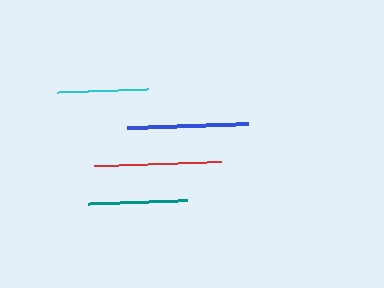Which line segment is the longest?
The red line is the longest at approximately 127 pixels.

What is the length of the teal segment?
The teal segment is approximately 98 pixels long.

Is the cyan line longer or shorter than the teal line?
The teal line is longer than the cyan line.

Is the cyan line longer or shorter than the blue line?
The blue line is longer than the cyan line.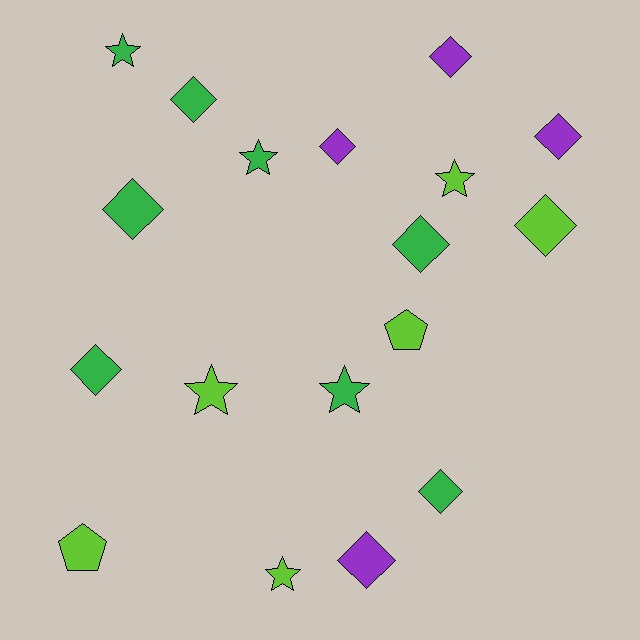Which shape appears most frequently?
Diamond, with 10 objects.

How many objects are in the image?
There are 18 objects.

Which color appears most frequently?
Green, with 8 objects.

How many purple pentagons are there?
There are no purple pentagons.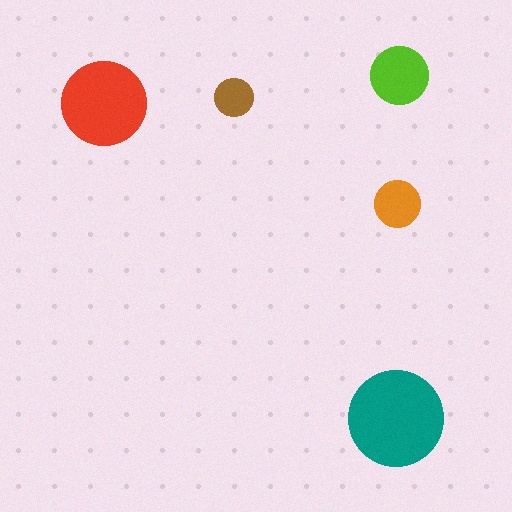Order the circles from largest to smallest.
the teal one, the red one, the lime one, the orange one, the brown one.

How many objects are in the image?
There are 5 objects in the image.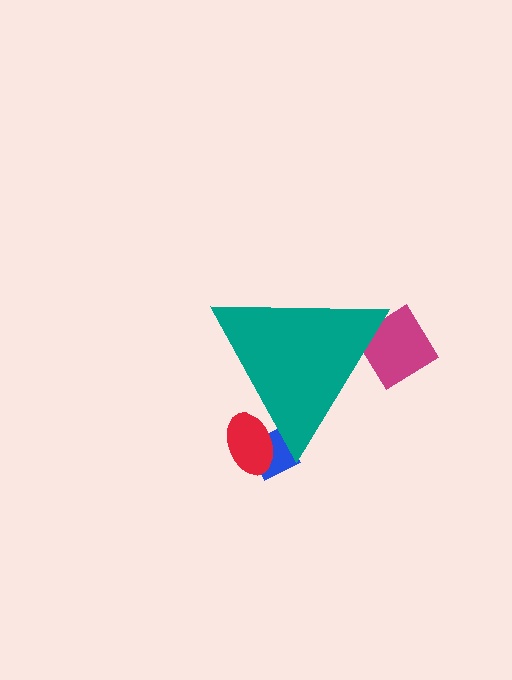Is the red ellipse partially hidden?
Yes, the red ellipse is partially hidden behind the teal triangle.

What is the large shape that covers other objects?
A teal triangle.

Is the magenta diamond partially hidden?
Yes, the magenta diamond is partially hidden behind the teal triangle.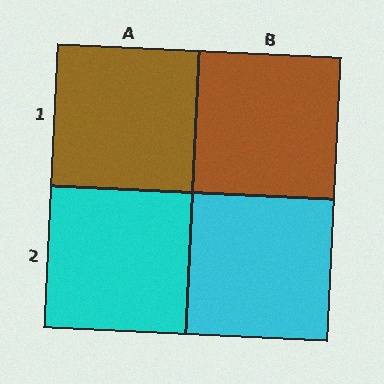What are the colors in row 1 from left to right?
Brown, brown.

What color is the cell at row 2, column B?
Cyan.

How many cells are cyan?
2 cells are cyan.